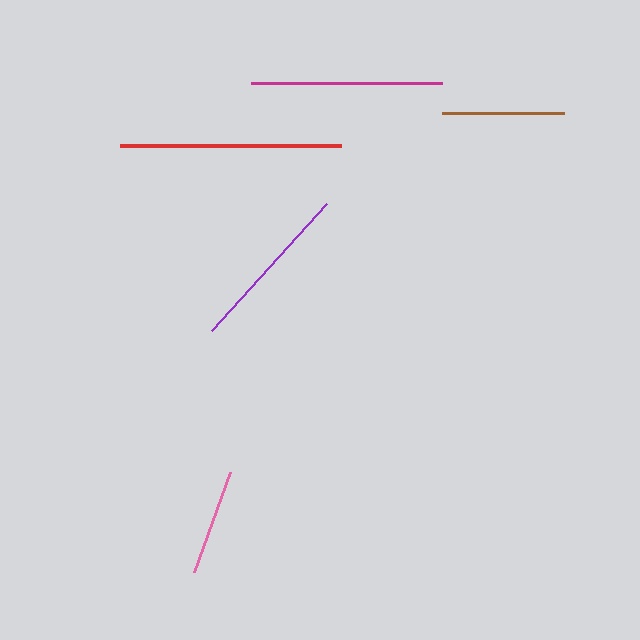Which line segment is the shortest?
The pink line is the shortest at approximately 106 pixels.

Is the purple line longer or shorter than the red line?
The red line is longer than the purple line.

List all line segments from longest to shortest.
From longest to shortest: red, magenta, purple, brown, pink.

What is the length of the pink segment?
The pink segment is approximately 106 pixels long.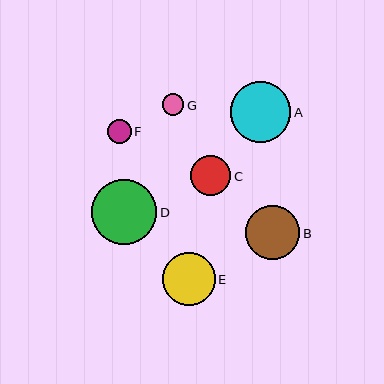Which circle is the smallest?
Circle G is the smallest with a size of approximately 21 pixels.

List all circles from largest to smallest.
From largest to smallest: D, A, B, E, C, F, G.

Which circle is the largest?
Circle D is the largest with a size of approximately 65 pixels.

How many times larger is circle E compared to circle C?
Circle E is approximately 1.3 times the size of circle C.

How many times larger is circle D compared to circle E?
Circle D is approximately 1.2 times the size of circle E.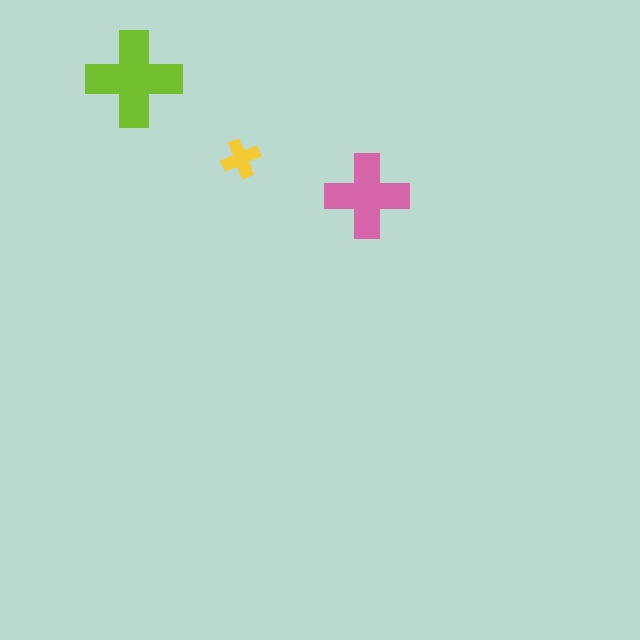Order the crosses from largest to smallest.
the lime one, the pink one, the yellow one.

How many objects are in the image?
There are 3 objects in the image.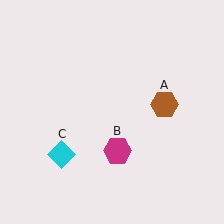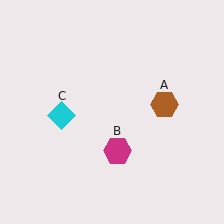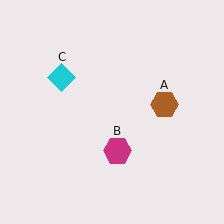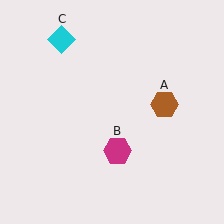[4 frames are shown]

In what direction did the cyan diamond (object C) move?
The cyan diamond (object C) moved up.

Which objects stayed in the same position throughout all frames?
Brown hexagon (object A) and magenta hexagon (object B) remained stationary.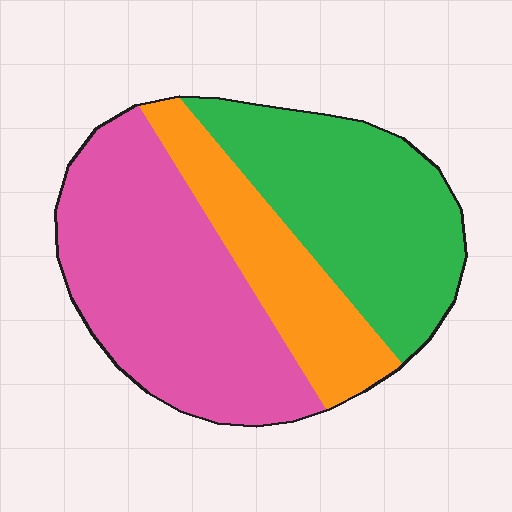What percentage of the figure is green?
Green covers around 35% of the figure.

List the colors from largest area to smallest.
From largest to smallest: pink, green, orange.